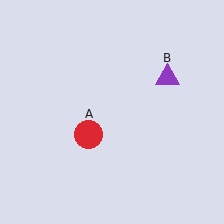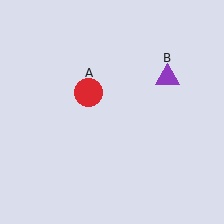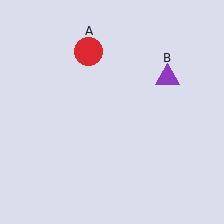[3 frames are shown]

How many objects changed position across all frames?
1 object changed position: red circle (object A).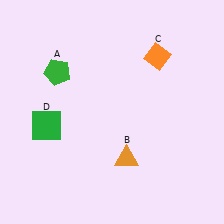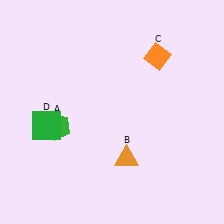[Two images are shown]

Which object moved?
The green pentagon (A) moved down.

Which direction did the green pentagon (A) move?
The green pentagon (A) moved down.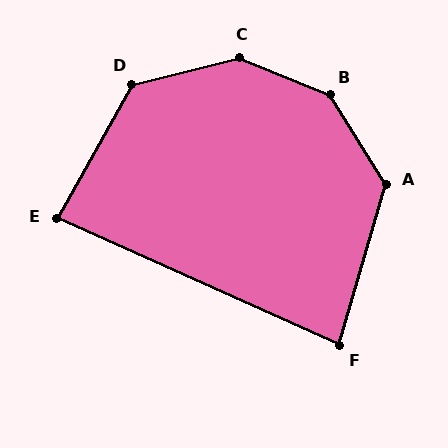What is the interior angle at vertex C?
Approximately 144 degrees (obtuse).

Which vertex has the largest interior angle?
B, at approximately 144 degrees.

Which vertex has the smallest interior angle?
F, at approximately 82 degrees.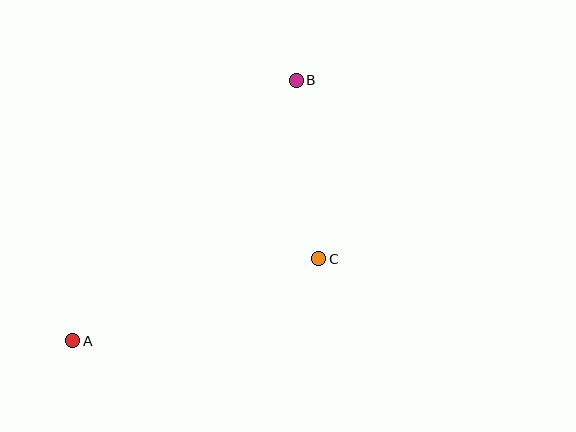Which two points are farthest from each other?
Points A and B are farthest from each other.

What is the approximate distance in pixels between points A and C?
The distance between A and C is approximately 259 pixels.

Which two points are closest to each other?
Points B and C are closest to each other.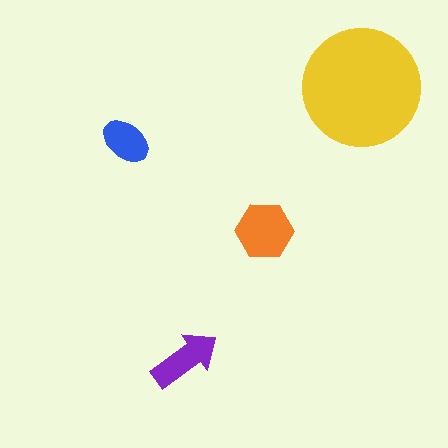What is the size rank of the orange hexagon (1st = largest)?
2nd.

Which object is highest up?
The yellow circle is topmost.